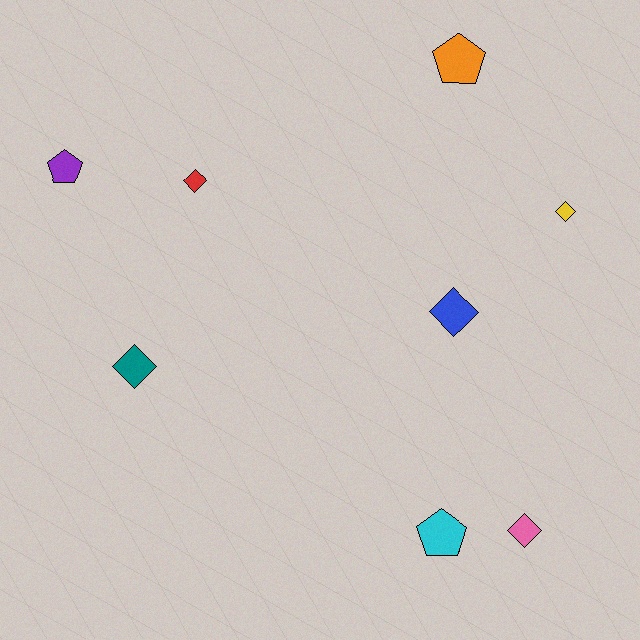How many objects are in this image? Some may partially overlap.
There are 8 objects.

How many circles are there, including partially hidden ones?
There are no circles.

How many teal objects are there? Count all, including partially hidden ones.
There is 1 teal object.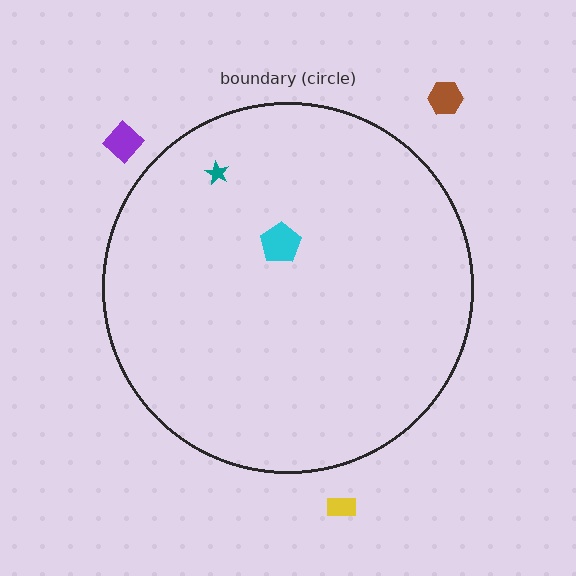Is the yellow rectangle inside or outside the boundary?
Outside.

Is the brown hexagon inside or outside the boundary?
Outside.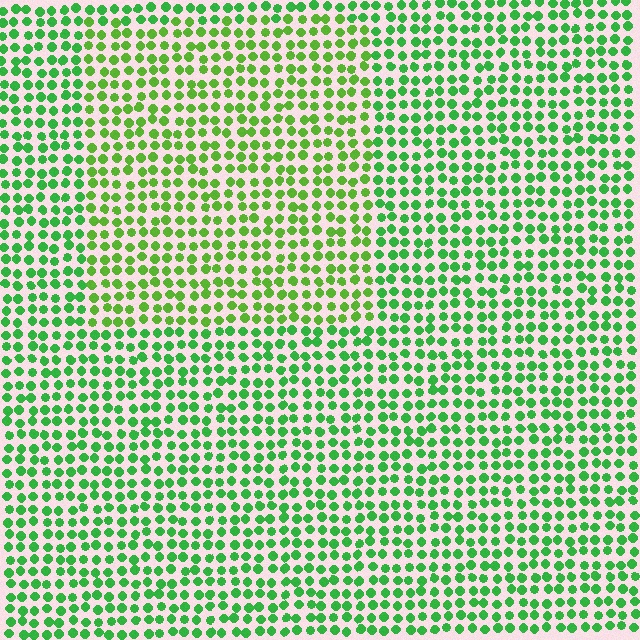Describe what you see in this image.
The image is filled with small green elements in a uniform arrangement. A rectangle-shaped region is visible where the elements are tinted to a slightly different hue, forming a subtle color boundary.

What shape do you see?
I see a rectangle.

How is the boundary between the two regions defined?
The boundary is defined purely by a slight shift in hue (about 25 degrees). Spacing, size, and orientation are identical on both sides.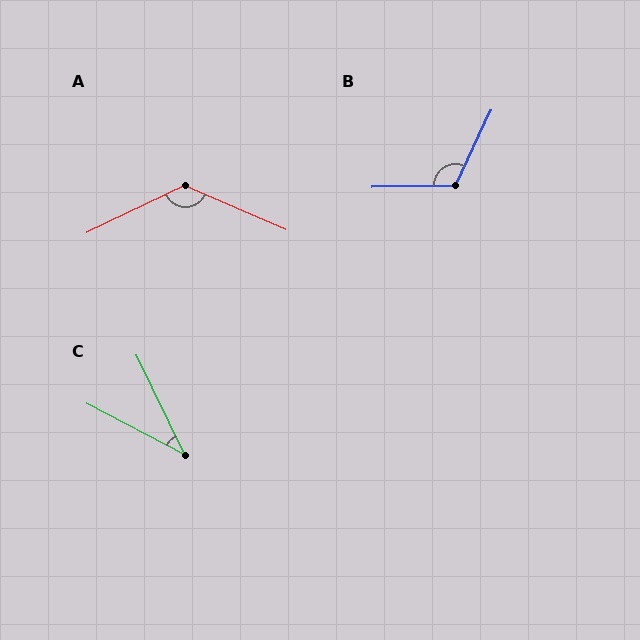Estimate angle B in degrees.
Approximately 116 degrees.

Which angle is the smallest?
C, at approximately 37 degrees.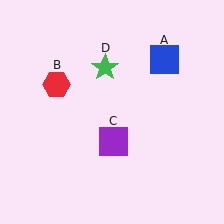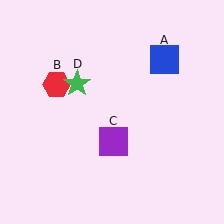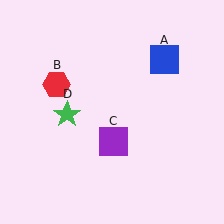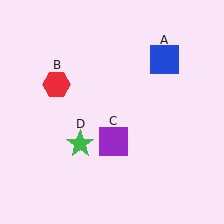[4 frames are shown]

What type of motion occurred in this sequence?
The green star (object D) rotated counterclockwise around the center of the scene.